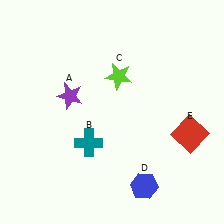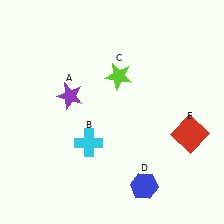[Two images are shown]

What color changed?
The cross (B) changed from teal in Image 1 to cyan in Image 2.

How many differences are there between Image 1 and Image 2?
There is 1 difference between the two images.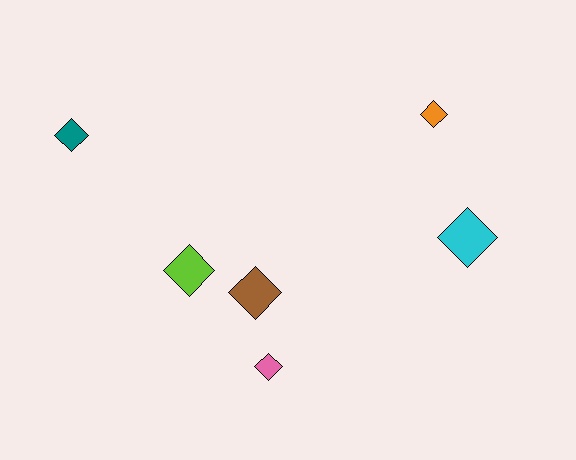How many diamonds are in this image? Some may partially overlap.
There are 6 diamonds.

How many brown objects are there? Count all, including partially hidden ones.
There is 1 brown object.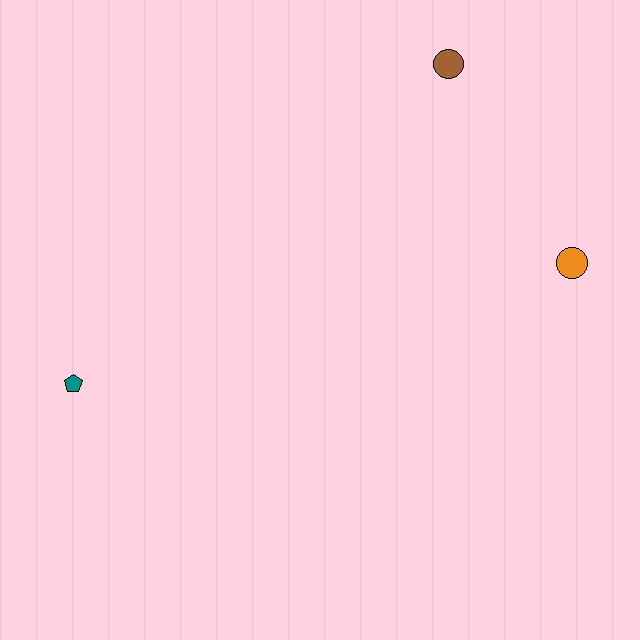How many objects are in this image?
There are 3 objects.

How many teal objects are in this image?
There is 1 teal object.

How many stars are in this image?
There are no stars.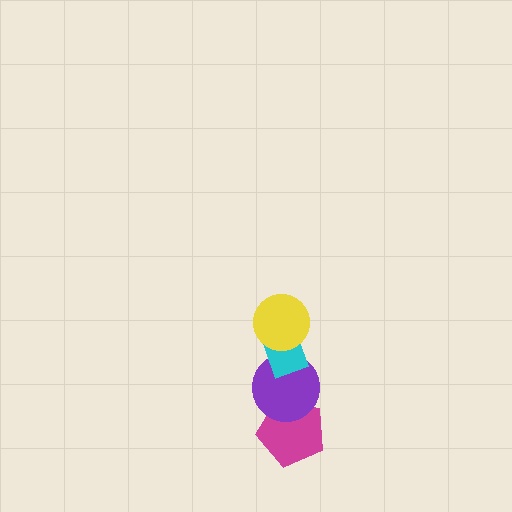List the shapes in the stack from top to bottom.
From top to bottom: the yellow circle, the cyan rectangle, the purple circle, the magenta pentagon.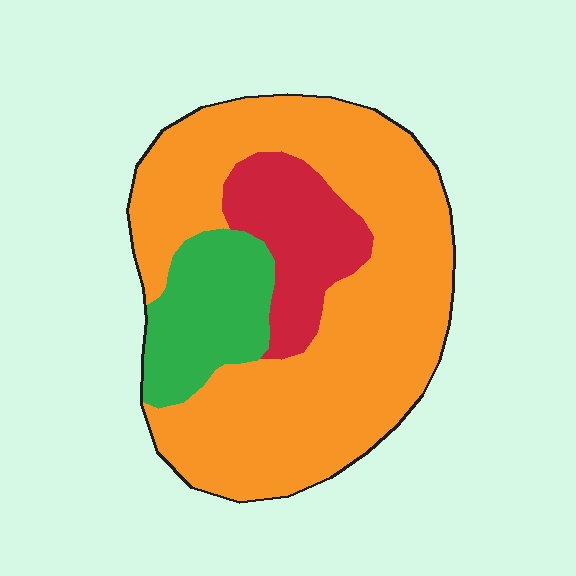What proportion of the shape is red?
Red takes up about one sixth (1/6) of the shape.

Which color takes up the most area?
Orange, at roughly 70%.